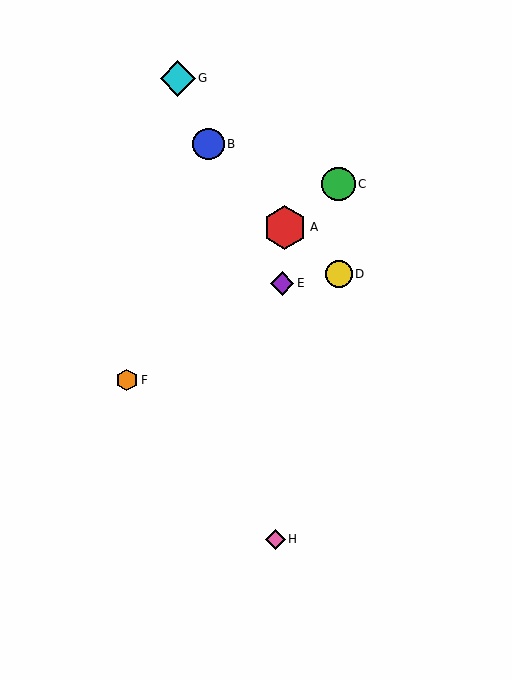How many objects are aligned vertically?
2 objects (C, D) are aligned vertically.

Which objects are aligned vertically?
Objects C, D are aligned vertically.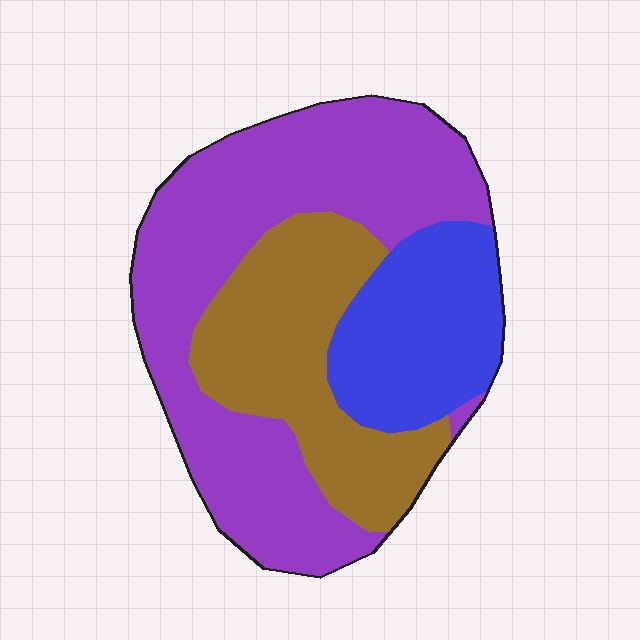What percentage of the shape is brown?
Brown takes up about one quarter (1/4) of the shape.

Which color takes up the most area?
Purple, at roughly 50%.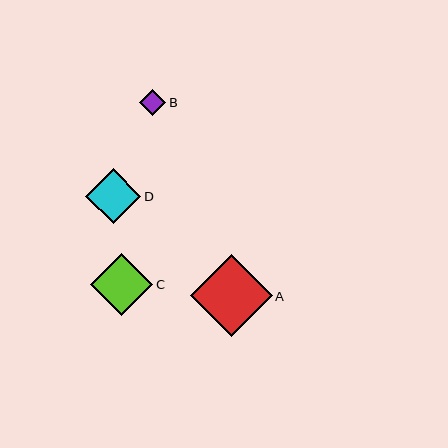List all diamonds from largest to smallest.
From largest to smallest: A, C, D, B.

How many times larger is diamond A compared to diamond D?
Diamond A is approximately 1.5 times the size of diamond D.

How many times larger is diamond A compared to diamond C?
Diamond A is approximately 1.3 times the size of diamond C.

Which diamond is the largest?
Diamond A is the largest with a size of approximately 82 pixels.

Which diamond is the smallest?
Diamond B is the smallest with a size of approximately 26 pixels.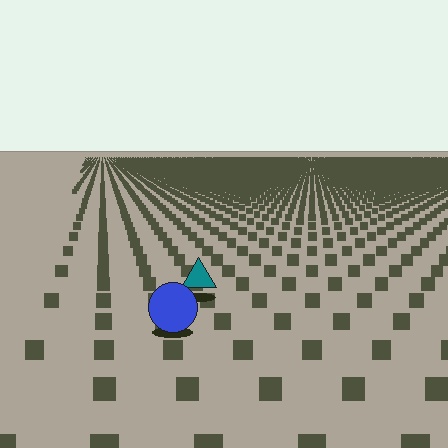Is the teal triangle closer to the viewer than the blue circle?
No. The blue circle is closer — you can tell from the texture gradient: the ground texture is coarser near it.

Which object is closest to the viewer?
The blue circle is closest. The texture marks near it are larger and more spread out.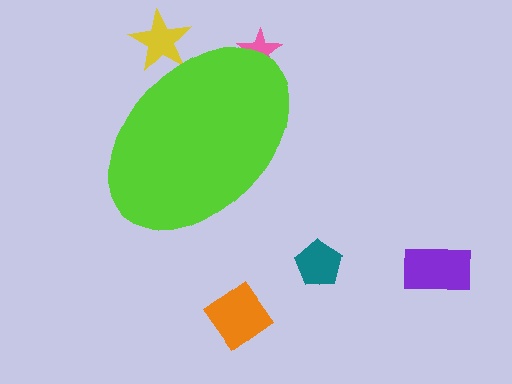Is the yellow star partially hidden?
Yes, the yellow star is partially hidden behind the lime ellipse.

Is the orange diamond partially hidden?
No, the orange diamond is fully visible.